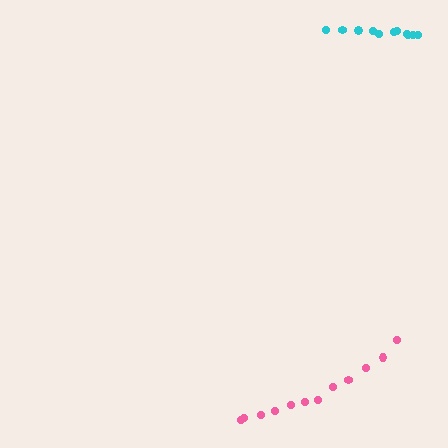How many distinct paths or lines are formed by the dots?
There are 2 distinct paths.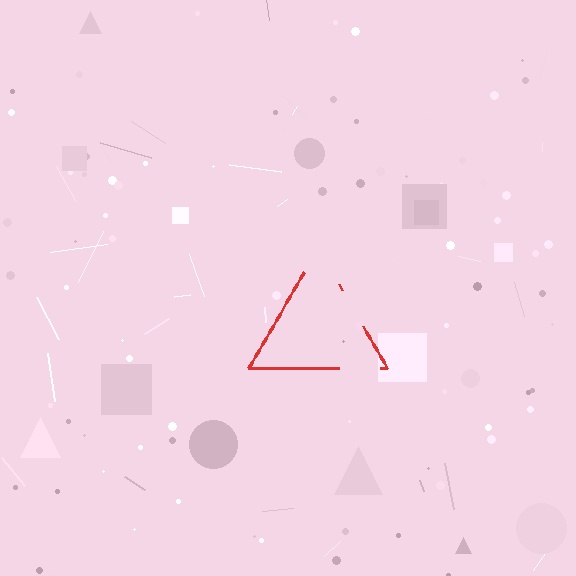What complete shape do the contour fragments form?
The contour fragments form a triangle.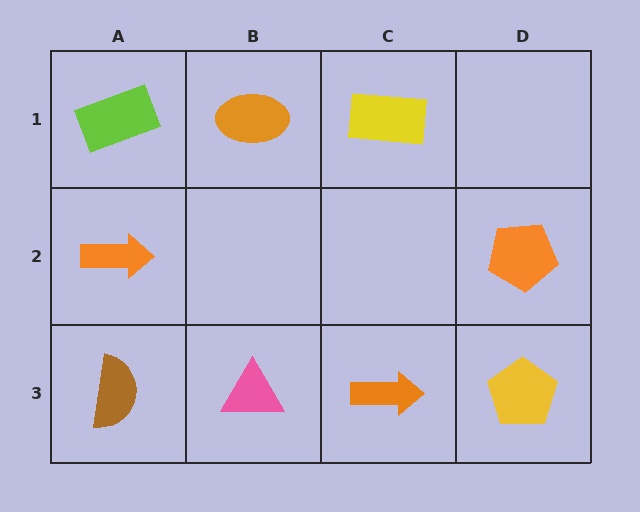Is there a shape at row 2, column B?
No, that cell is empty.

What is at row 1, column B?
An orange ellipse.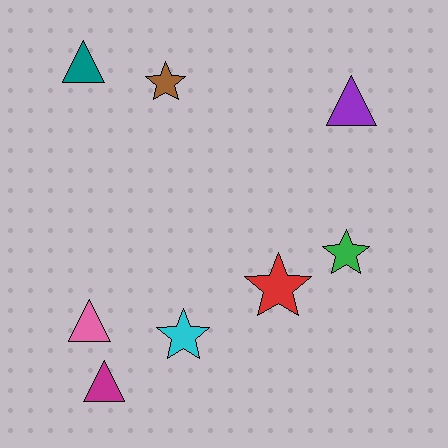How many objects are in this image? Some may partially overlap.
There are 8 objects.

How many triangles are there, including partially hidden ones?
There are 4 triangles.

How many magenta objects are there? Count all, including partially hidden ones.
There is 1 magenta object.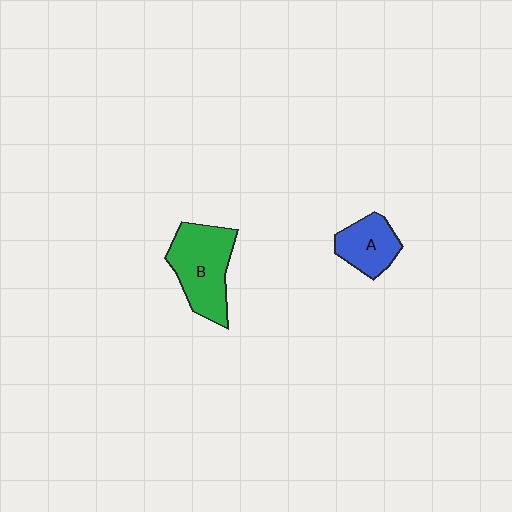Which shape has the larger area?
Shape B (green).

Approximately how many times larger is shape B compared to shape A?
Approximately 1.6 times.